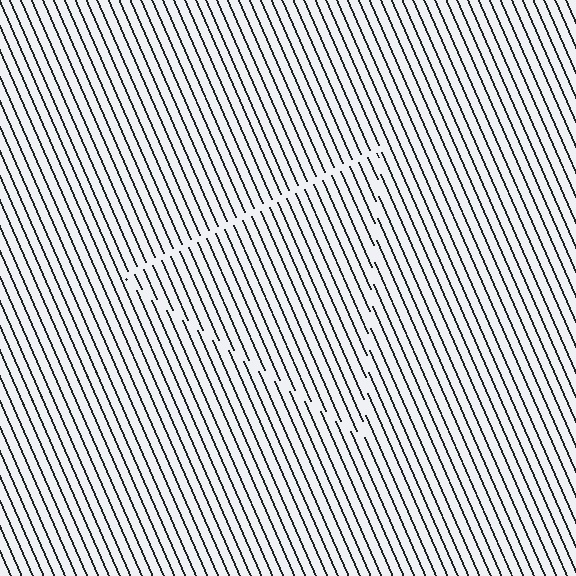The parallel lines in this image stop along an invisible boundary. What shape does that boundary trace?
An illusory triangle. The interior of the shape contains the same grating, shifted by half a period — the contour is defined by the phase discontinuity where line-ends from the inner and outer gratings abut.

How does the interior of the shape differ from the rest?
The interior of the shape contains the same grating, shifted by half a period — the contour is defined by the phase discontinuity where line-ends from the inner and outer gratings abut.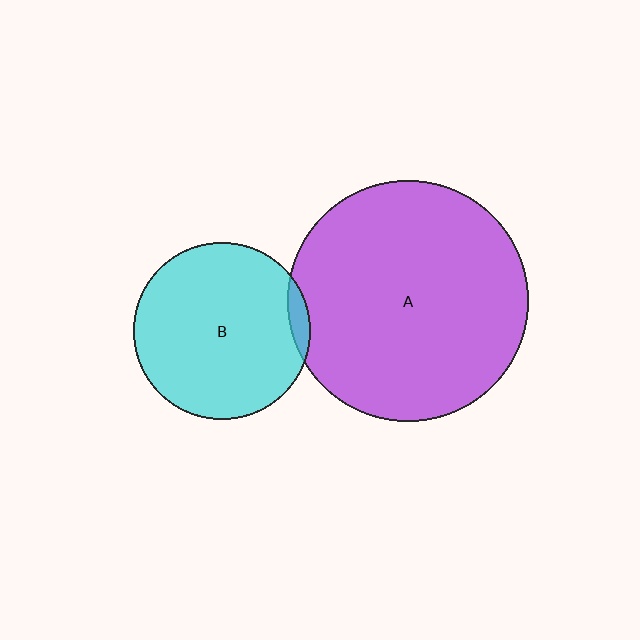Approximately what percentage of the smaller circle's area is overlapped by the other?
Approximately 5%.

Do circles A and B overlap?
Yes.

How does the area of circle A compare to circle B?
Approximately 1.9 times.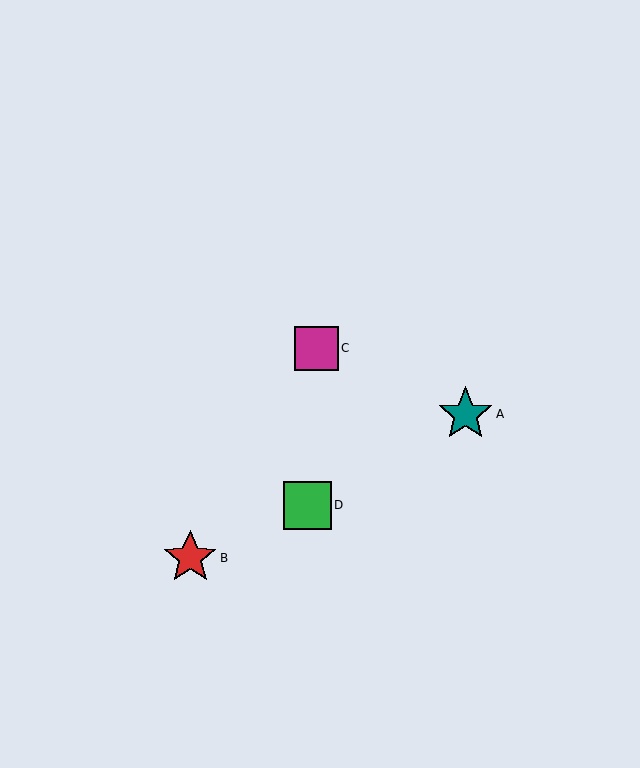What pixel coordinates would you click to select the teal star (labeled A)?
Click at (466, 414) to select the teal star A.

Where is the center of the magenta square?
The center of the magenta square is at (316, 348).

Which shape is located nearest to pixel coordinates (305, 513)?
The green square (labeled D) at (307, 505) is nearest to that location.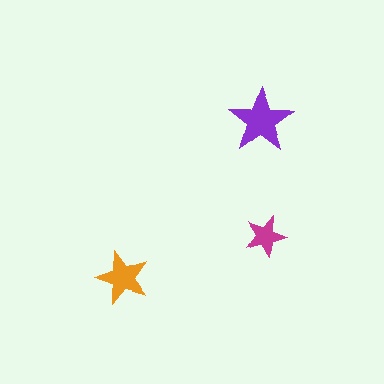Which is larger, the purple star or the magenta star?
The purple one.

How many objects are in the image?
There are 3 objects in the image.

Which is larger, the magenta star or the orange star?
The orange one.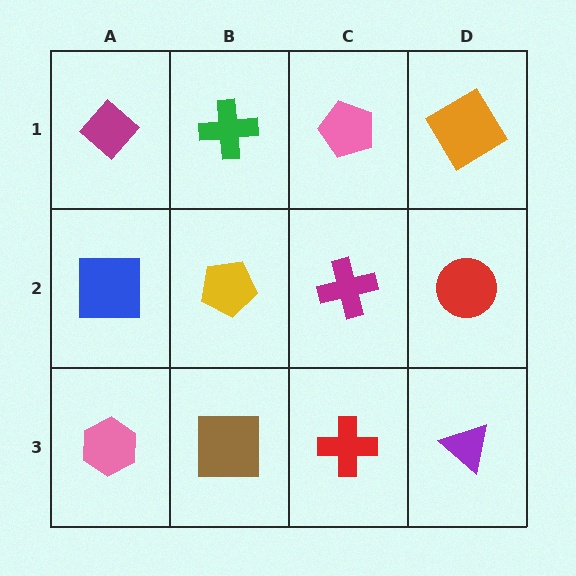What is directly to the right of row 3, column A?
A brown square.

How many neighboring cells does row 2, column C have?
4.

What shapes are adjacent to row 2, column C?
A pink pentagon (row 1, column C), a red cross (row 3, column C), a yellow pentagon (row 2, column B), a red circle (row 2, column D).